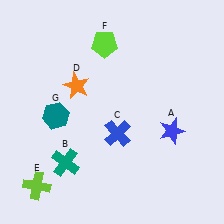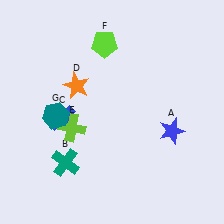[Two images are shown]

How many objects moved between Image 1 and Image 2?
2 objects moved between the two images.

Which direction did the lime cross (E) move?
The lime cross (E) moved up.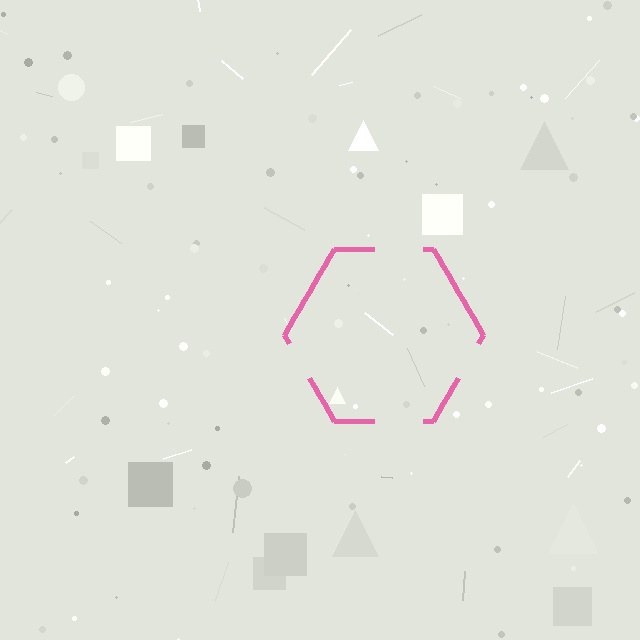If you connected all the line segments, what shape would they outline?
They would outline a hexagon.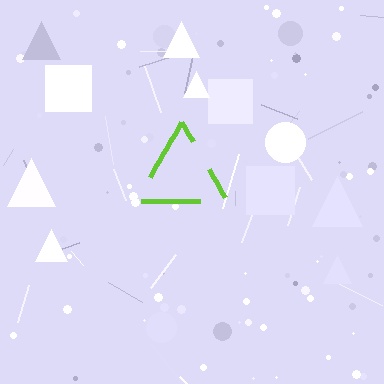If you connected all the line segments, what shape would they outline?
They would outline a triangle.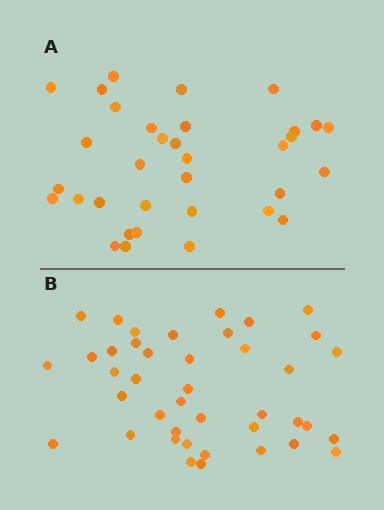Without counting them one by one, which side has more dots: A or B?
Region B (the bottom region) has more dots.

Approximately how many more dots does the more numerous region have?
Region B has roughly 8 or so more dots than region A.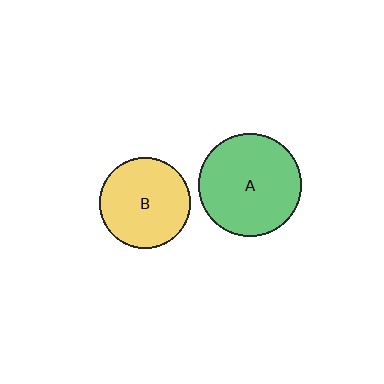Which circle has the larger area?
Circle A (green).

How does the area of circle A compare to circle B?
Approximately 1.3 times.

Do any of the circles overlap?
No, none of the circles overlap.